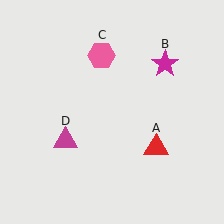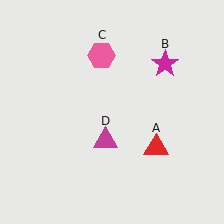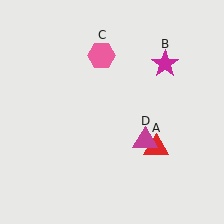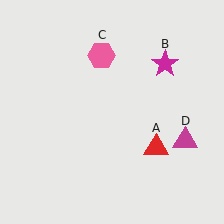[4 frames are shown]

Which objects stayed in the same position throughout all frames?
Red triangle (object A) and magenta star (object B) and pink hexagon (object C) remained stationary.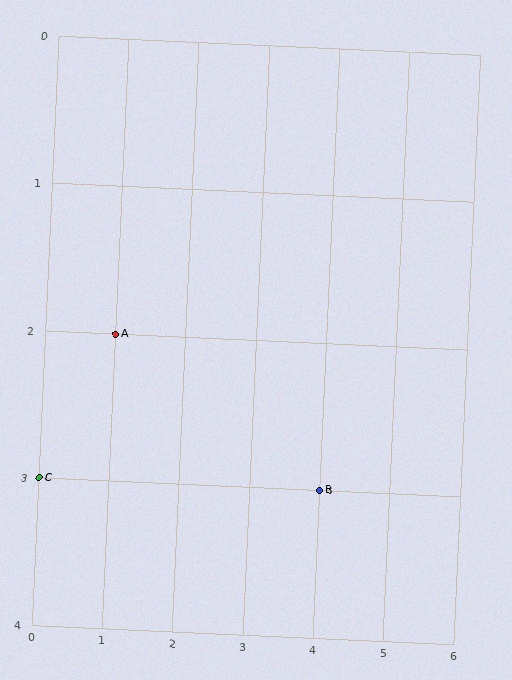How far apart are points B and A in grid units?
Points B and A are 3 columns and 1 row apart (about 3.2 grid units diagonally).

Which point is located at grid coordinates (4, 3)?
Point B is at (4, 3).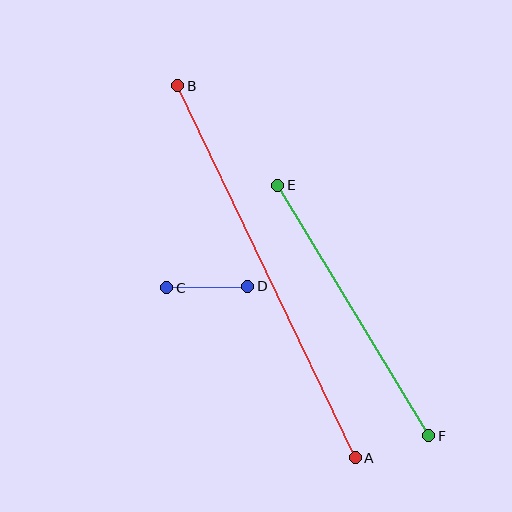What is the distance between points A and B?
The distance is approximately 412 pixels.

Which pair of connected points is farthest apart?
Points A and B are farthest apart.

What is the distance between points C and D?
The distance is approximately 81 pixels.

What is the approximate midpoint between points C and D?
The midpoint is at approximately (207, 287) pixels.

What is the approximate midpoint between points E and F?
The midpoint is at approximately (353, 311) pixels.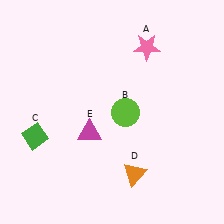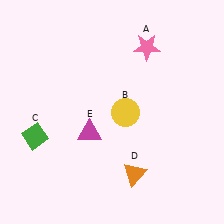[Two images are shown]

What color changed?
The circle (B) changed from lime in Image 1 to yellow in Image 2.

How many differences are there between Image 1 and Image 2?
There is 1 difference between the two images.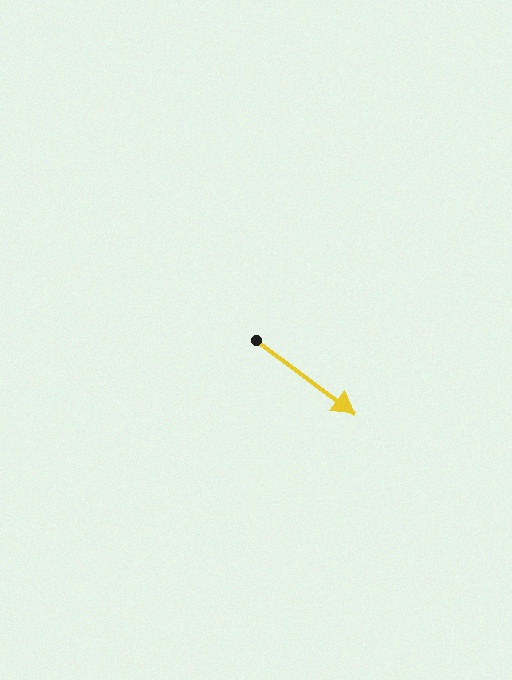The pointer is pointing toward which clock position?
Roughly 4 o'clock.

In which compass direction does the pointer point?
Southeast.